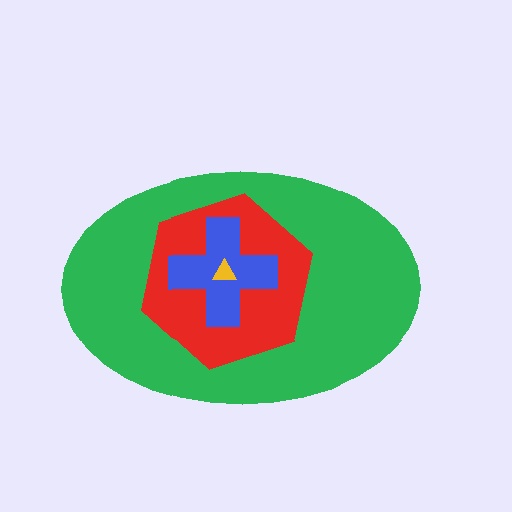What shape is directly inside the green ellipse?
The red hexagon.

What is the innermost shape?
The yellow triangle.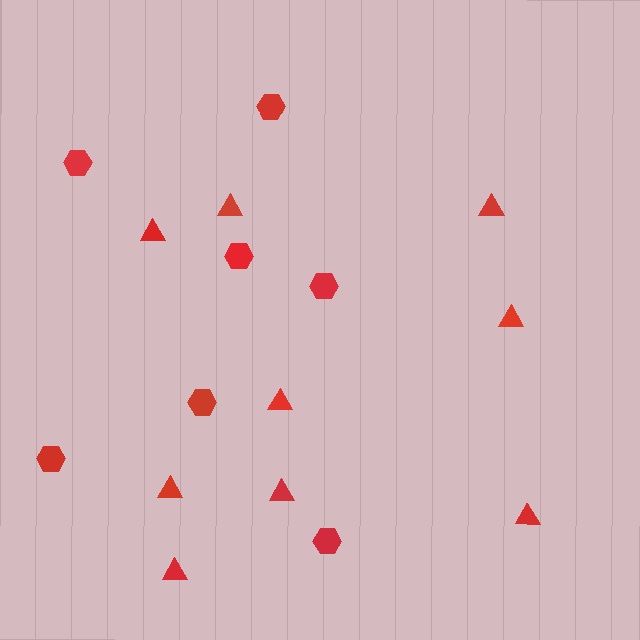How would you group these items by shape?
There are 2 groups: one group of hexagons (7) and one group of triangles (9).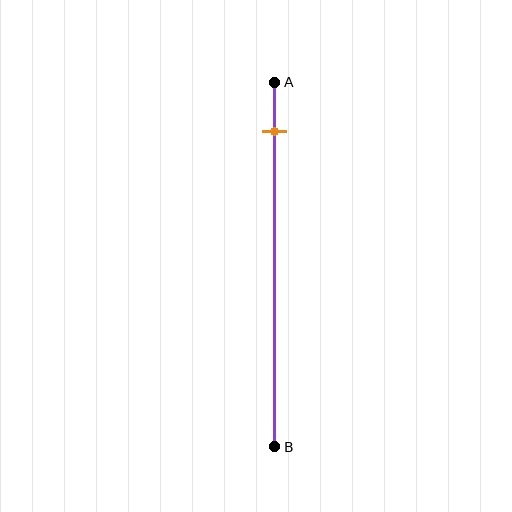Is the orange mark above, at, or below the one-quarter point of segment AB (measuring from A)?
The orange mark is above the one-quarter point of segment AB.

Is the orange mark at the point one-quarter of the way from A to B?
No, the mark is at about 15% from A, not at the 25% one-quarter point.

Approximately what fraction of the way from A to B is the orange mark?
The orange mark is approximately 15% of the way from A to B.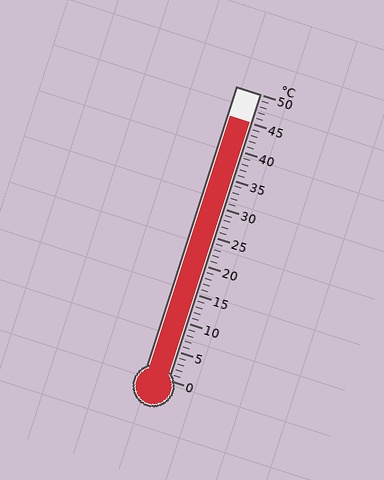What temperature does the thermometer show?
The thermometer shows approximately 45°C.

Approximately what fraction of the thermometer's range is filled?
The thermometer is filled to approximately 90% of its range.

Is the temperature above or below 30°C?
The temperature is above 30°C.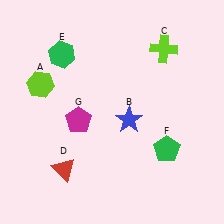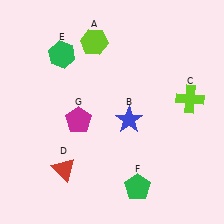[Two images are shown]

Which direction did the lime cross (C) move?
The lime cross (C) moved down.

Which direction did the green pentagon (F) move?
The green pentagon (F) moved down.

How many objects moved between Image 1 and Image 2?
3 objects moved between the two images.